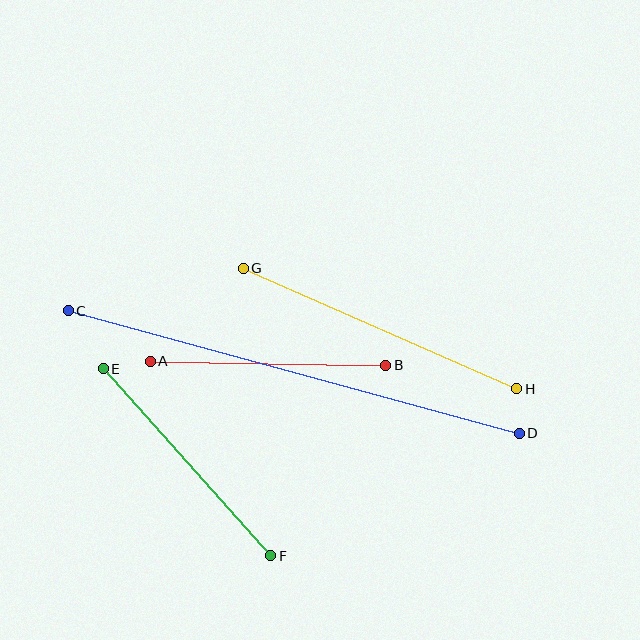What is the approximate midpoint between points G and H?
The midpoint is at approximately (380, 328) pixels.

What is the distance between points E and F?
The distance is approximately 251 pixels.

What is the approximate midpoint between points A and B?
The midpoint is at approximately (268, 363) pixels.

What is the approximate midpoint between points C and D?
The midpoint is at approximately (294, 372) pixels.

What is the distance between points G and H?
The distance is approximately 299 pixels.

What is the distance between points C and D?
The distance is approximately 467 pixels.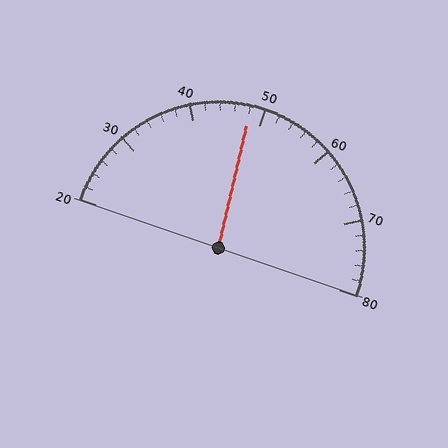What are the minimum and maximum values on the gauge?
The gauge ranges from 20 to 80.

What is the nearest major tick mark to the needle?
The nearest major tick mark is 50.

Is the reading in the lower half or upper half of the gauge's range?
The reading is in the lower half of the range (20 to 80).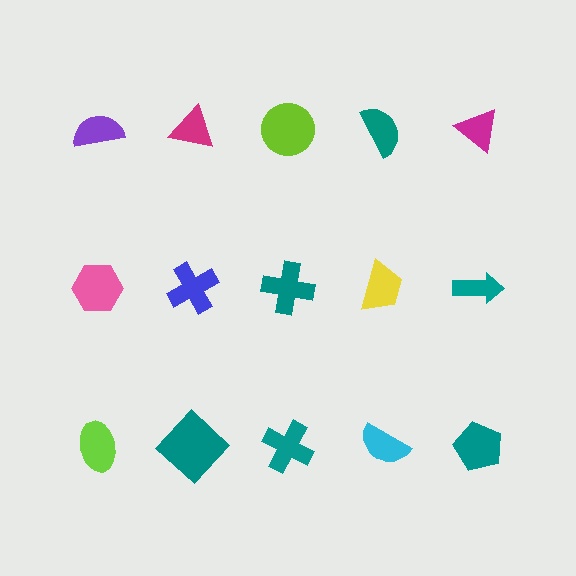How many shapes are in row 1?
5 shapes.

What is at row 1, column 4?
A teal semicircle.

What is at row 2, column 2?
A blue cross.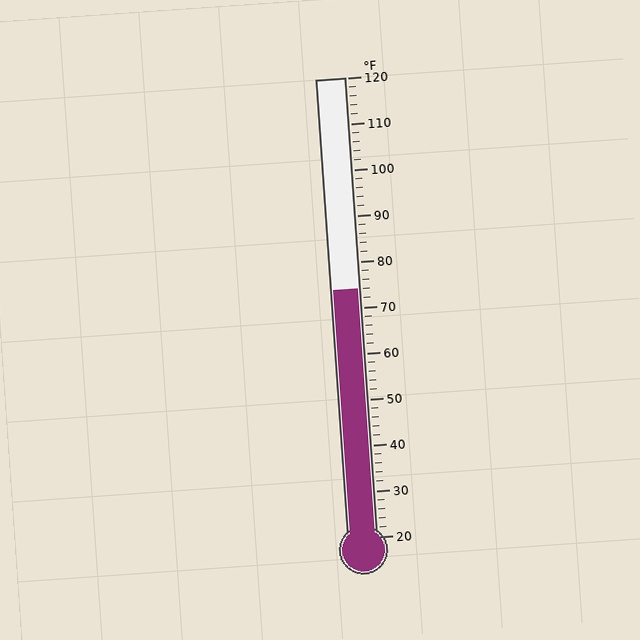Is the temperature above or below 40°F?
The temperature is above 40°F.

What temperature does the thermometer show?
The thermometer shows approximately 74°F.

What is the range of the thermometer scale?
The thermometer scale ranges from 20°F to 120°F.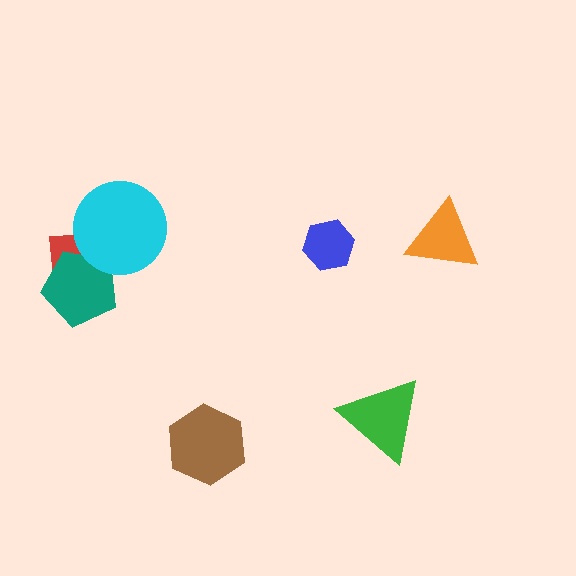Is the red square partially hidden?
Yes, it is partially covered by another shape.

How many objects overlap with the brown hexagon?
0 objects overlap with the brown hexagon.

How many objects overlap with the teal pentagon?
2 objects overlap with the teal pentagon.